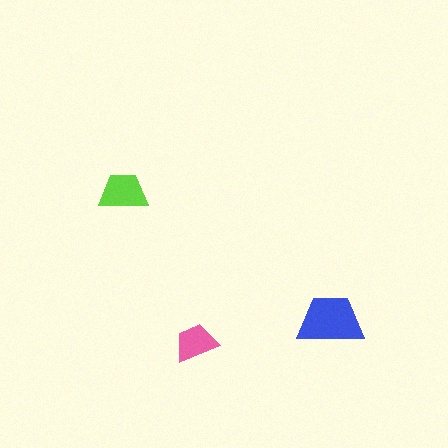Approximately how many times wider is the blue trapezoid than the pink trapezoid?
About 1.5 times wider.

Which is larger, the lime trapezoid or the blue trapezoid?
The blue one.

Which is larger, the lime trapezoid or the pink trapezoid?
The lime one.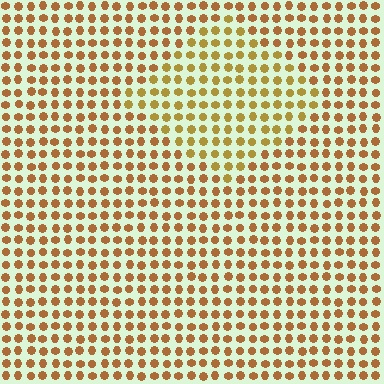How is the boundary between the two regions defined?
The boundary is defined purely by a slight shift in hue (about 21 degrees). Spacing, size, and orientation are identical on both sides.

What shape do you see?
I see a diamond.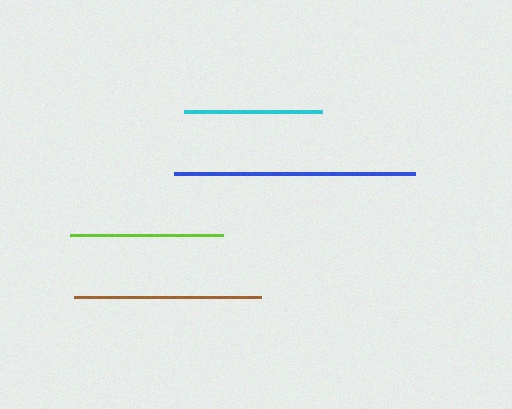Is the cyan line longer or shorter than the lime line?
The lime line is longer than the cyan line.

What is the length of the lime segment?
The lime segment is approximately 153 pixels long.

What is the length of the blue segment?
The blue segment is approximately 241 pixels long.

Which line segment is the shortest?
The cyan line is the shortest at approximately 137 pixels.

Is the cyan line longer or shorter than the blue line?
The blue line is longer than the cyan line.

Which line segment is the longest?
The blue line is the longest at approximately 241 pixels.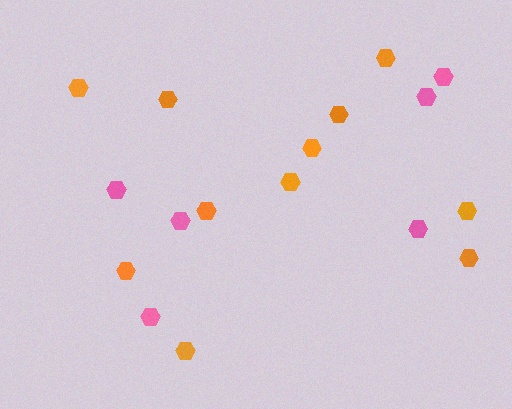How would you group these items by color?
There are 2 groups: one group of pink hexagons (6) and one group of orange hexagons (11).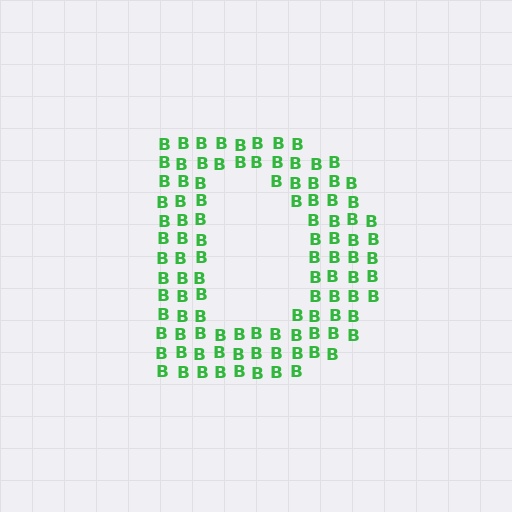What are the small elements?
The small elements are letter B's.